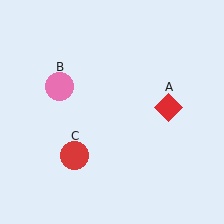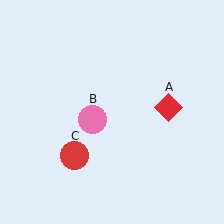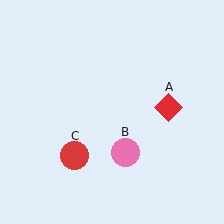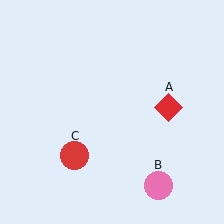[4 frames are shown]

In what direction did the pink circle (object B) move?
The pink circle (object B) moved down and to the right.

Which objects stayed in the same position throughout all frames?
Red diamond (object A) and red circle (object C) remained stationary.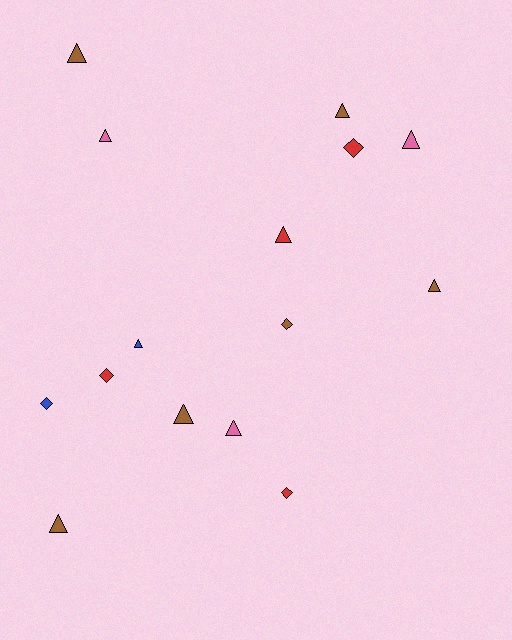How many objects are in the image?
There are 15 objects.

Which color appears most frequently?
Brown, with 6 objects.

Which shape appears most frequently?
Triangle, with 10 objects.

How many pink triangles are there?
There are 3 pink triangles.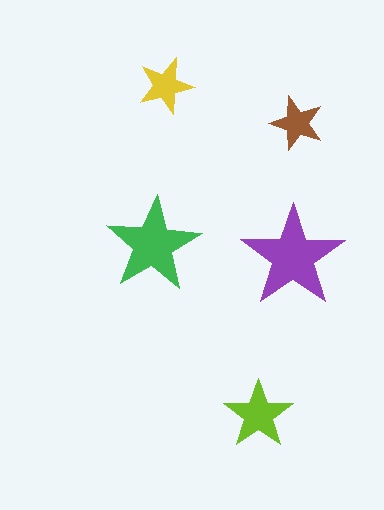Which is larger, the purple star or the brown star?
The purple one.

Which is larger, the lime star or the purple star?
The purple one.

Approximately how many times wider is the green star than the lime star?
About 1.5 times wider.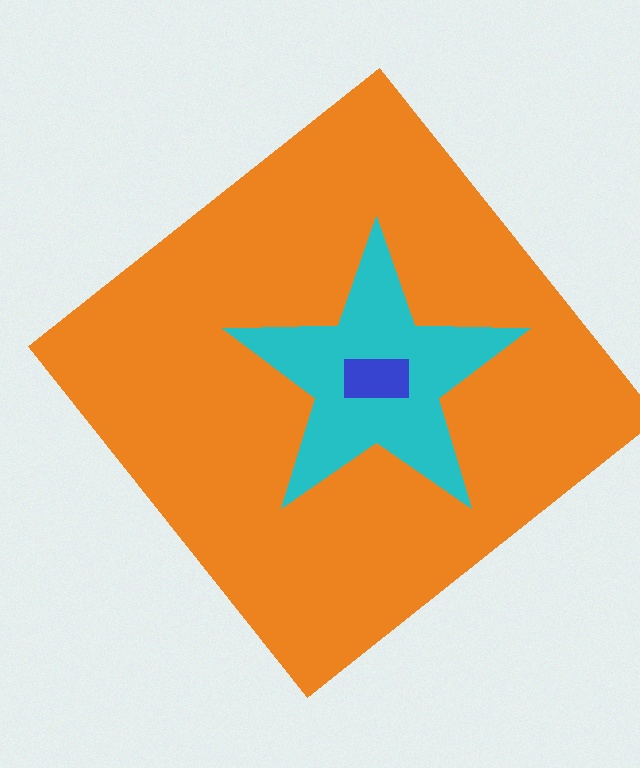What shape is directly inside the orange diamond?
The cyan star.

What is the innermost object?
The blue rectangle.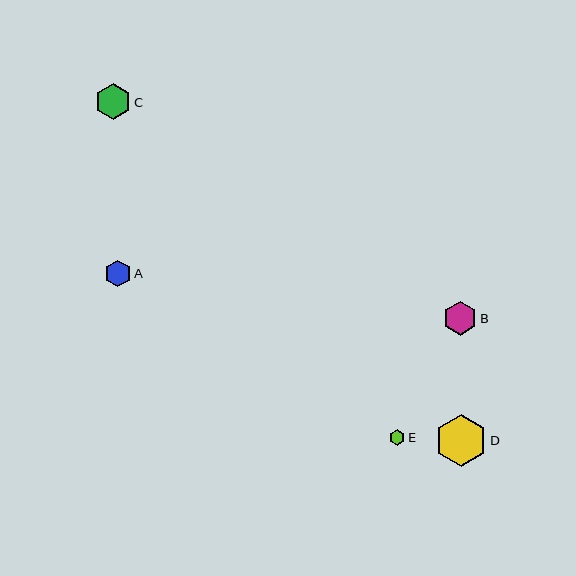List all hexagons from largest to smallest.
From largest to smallest: D, C, B, A, E.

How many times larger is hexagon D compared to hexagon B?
Hexagon D is approximately 1.5 times the size of hexagon B.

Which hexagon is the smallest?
Hexagon E is the smallest with a size of approximately 15 pixels.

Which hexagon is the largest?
Hexagon D is the largest with a size of approximately 52 pixels.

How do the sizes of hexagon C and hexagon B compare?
Hexagon C and hexagon B are approximately the same size.